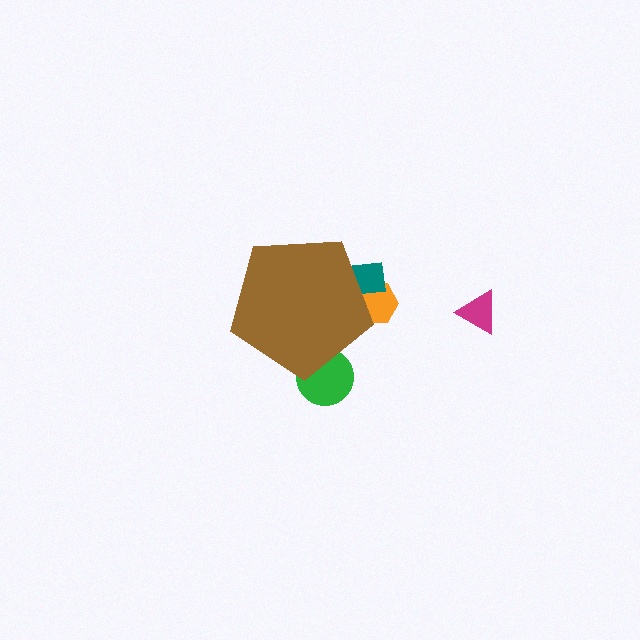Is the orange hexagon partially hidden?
Yes, the orange hexagon is partially hidden behind the brown pentagon.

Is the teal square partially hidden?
Yes, the teal square is partially hidden behind the brown pentagon.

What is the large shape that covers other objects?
A brown pentagon.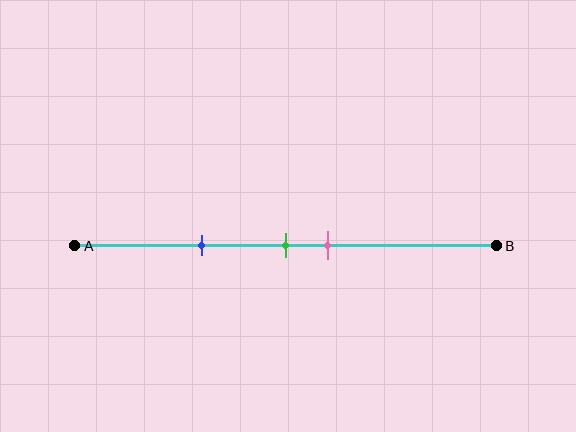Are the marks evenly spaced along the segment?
No, the marks are not evenly spaced.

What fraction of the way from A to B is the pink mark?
The pink mark is approximately 60% (0.6) of the way from A to B.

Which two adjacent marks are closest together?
The green and pink marks are the closest adjacent pair.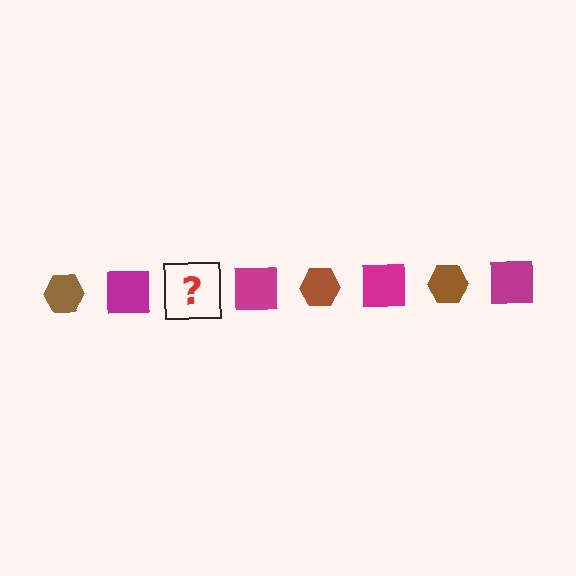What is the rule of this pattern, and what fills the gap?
The rule is that the pattern alternates between brown hexagon and magenta square. The gap should be filled with a brown hexagon.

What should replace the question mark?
The question mark should be replaced with a brown hexagon.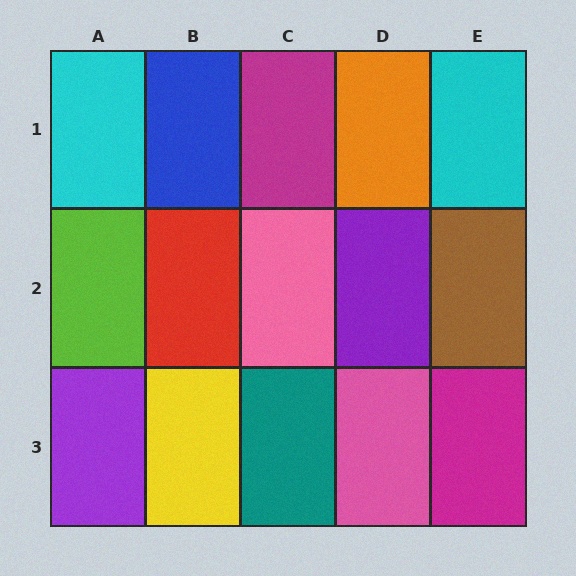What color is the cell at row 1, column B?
Blue.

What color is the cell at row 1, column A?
Cyan.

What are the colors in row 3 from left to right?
Purple, yellow, teal, pink, magenta.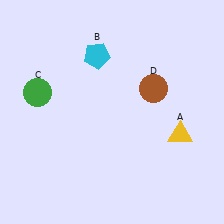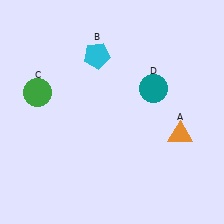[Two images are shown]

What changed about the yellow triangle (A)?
In Image 1, A is yellow. In Image 2, it changed to orange.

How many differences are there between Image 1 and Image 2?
There are 2 differences between the two images.